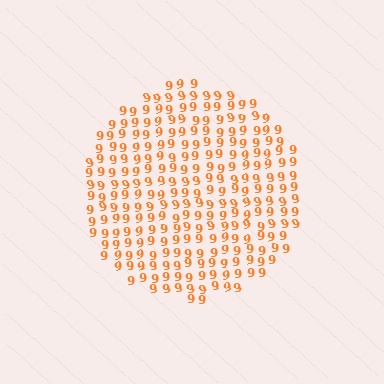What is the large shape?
The large shape is a circle.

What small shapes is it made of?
It is made of small digit 9's.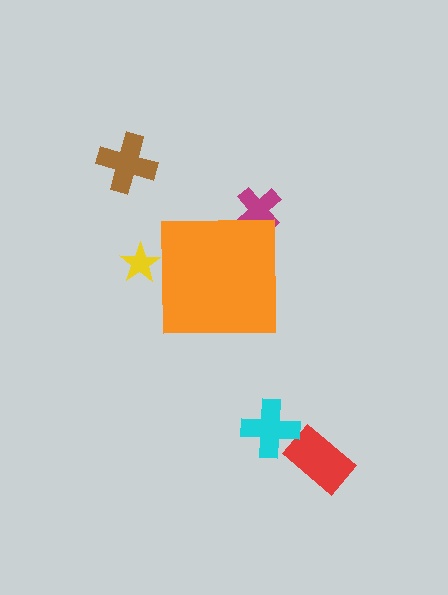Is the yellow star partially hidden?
Yes, the yellow star is partially hidden behind the orange square.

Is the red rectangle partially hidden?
No, the red rectangle is fully visible.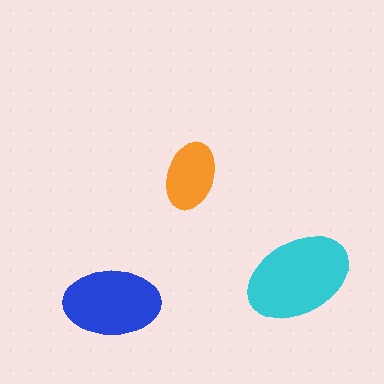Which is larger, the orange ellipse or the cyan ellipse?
The cyan one.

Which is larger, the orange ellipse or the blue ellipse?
The blue one.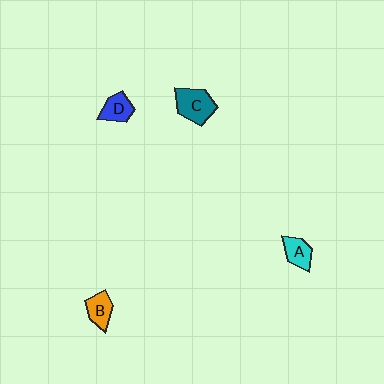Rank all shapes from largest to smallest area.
From largest to smallest: C (teal), D (blue), B (orange), A (cyan).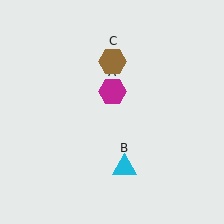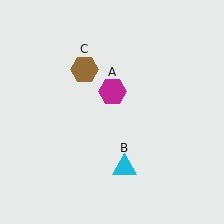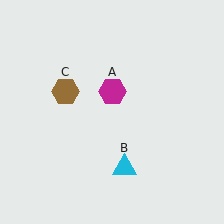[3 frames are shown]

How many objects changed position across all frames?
1 object changed position: brown hexagon (object C).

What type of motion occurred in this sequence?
The brown hexagon (object C) rotated counterclockwise around the center of the scene.